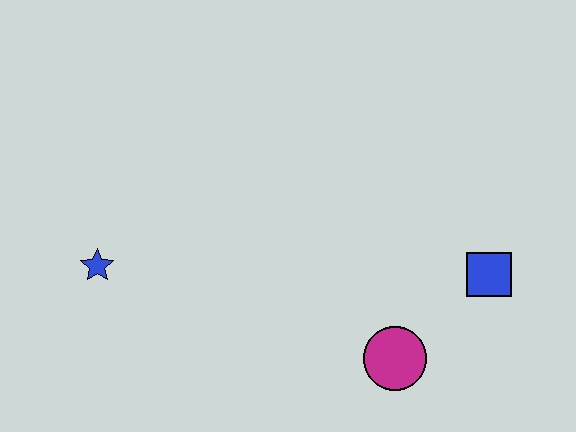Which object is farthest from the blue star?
The blue square is farthest from the blue star.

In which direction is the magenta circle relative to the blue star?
The magenta circle is to the right of the blue star.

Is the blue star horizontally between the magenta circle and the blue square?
No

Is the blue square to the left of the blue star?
No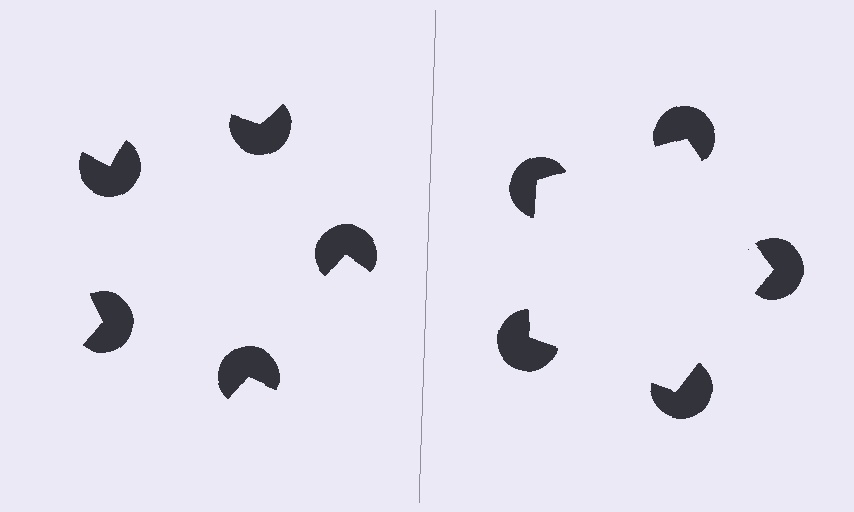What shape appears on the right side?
An illusory pentagon.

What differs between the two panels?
The pac-man discs are positioned identically on both sides; only the wedge orientations differ. On the right they align to a pentagon; on the left they are misaligned.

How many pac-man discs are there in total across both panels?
10 — 5 on each side.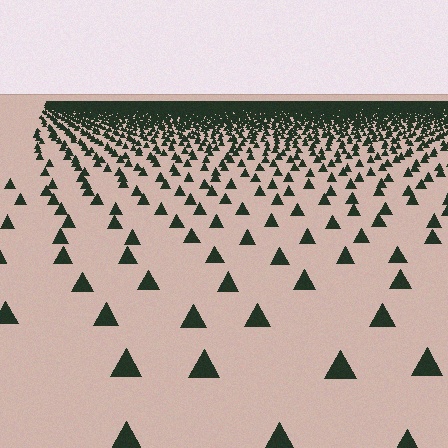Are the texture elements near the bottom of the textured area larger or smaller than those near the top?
Larger. Near the bottom, elements are closer to the viewer and appear at a bigger on-screen size.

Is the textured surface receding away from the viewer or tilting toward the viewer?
The surface is receding away from the viewer. Texture elements get smaller and denser toward the top.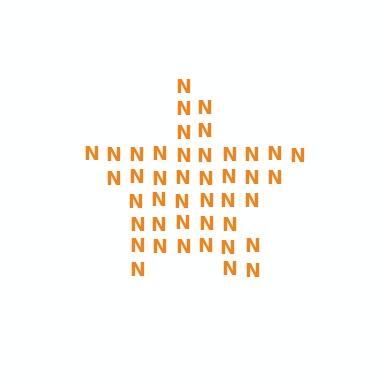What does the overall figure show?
The overall figure shows a star.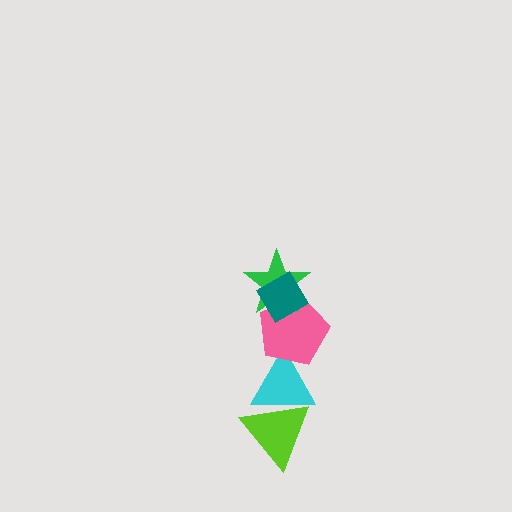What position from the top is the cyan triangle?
The cyan triangle is 4th from the top.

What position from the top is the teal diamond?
The teal diamond is 1st from the top.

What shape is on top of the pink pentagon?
The green star is on top of the pink pentagon.